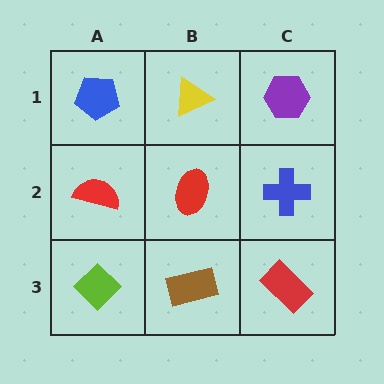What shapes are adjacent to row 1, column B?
A red ellipse (row 2, column B), a blue pentagon (row 1, column A), a purple hexagon (row 1, column C).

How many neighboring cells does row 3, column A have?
2.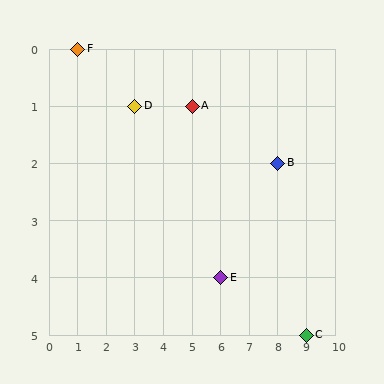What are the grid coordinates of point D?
Point D is at grid coordinates (3, 1).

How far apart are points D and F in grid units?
Points D and F are 2 columns and 1 row apart (about 2.2 grid units diagonally).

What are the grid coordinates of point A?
Point A is at grid coordinates (5, 1).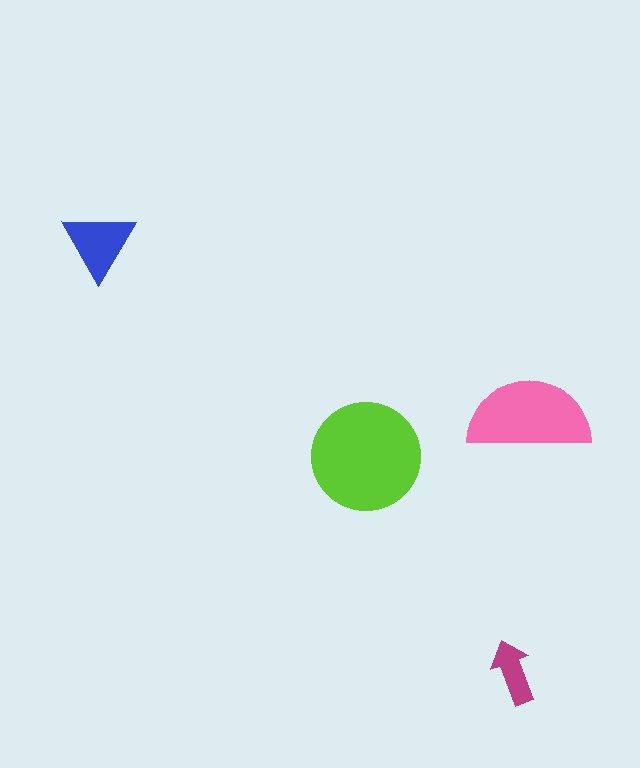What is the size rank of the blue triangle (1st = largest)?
3rd.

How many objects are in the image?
There are 4 objects in the image.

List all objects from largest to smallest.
The lime circle, the pink semicircle, the blue triangle, the magenta arrow.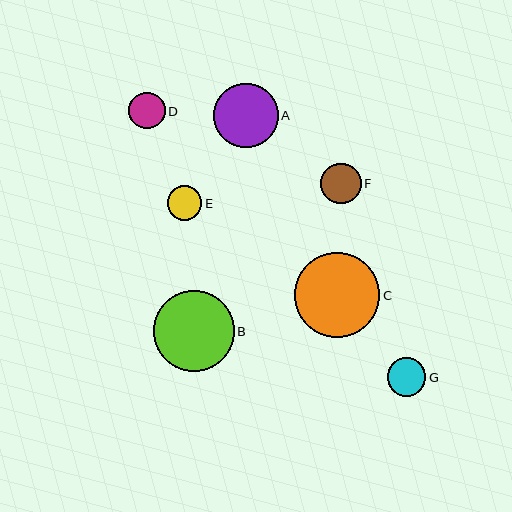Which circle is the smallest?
Circle E is the smallest with a size of approximately 34 pixels.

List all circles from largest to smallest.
From largest to smallest: C, B, A, F, G, D, E.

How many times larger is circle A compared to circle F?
Circle A is approximately 1.6 times the size of circle F.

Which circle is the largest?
Circle C is the largest with a size of approximately 85 pixels.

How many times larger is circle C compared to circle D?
Circle C is approximately 2.3 times the size of circle D.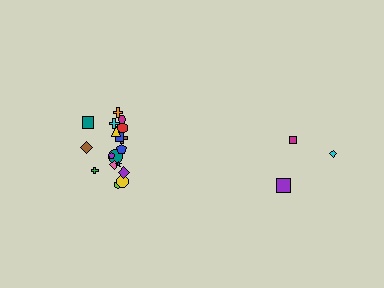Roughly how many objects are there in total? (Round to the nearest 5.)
Roughly 20 objects in total.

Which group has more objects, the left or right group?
The left group.